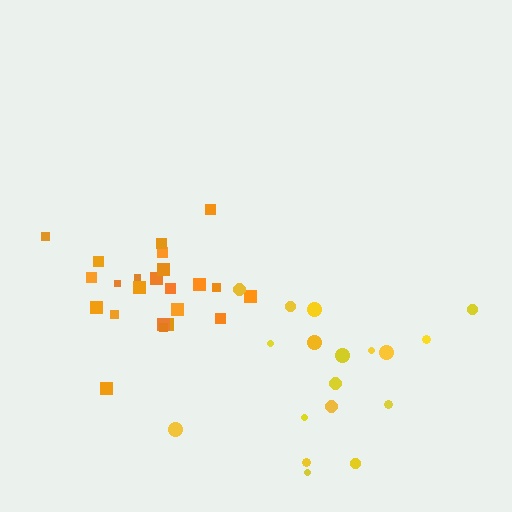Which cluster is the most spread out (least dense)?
Yellow.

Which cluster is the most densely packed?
Orange.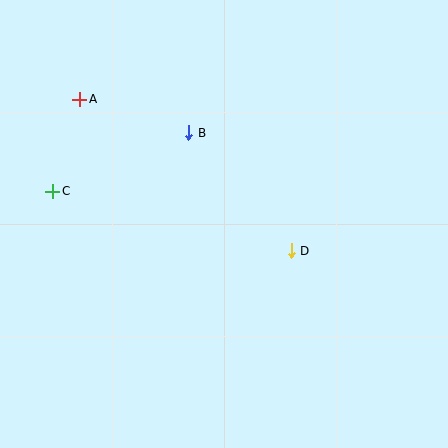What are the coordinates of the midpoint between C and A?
The midpoint between C and A is at (66, 145).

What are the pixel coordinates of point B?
Point B is at (189, 133).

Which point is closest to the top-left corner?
Point A is closest to the top-left corner.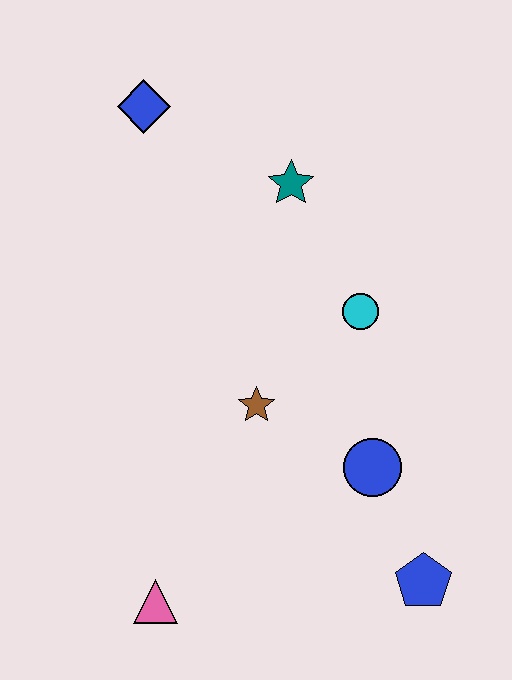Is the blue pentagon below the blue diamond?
Yes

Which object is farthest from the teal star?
The pink triangle is farthest from the teal star.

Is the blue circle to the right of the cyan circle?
Yes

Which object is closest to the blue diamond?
The teal star is closest to the blue diamond.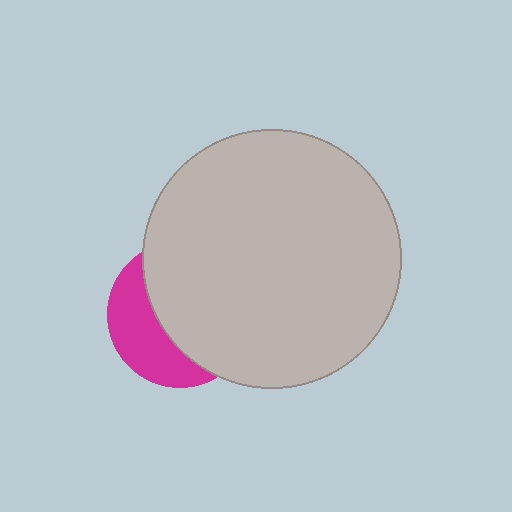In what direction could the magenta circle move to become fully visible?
The magenta circle could move left. That would shift it out from behind the light gray circle entirely.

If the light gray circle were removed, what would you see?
You would see the complete magenta circle.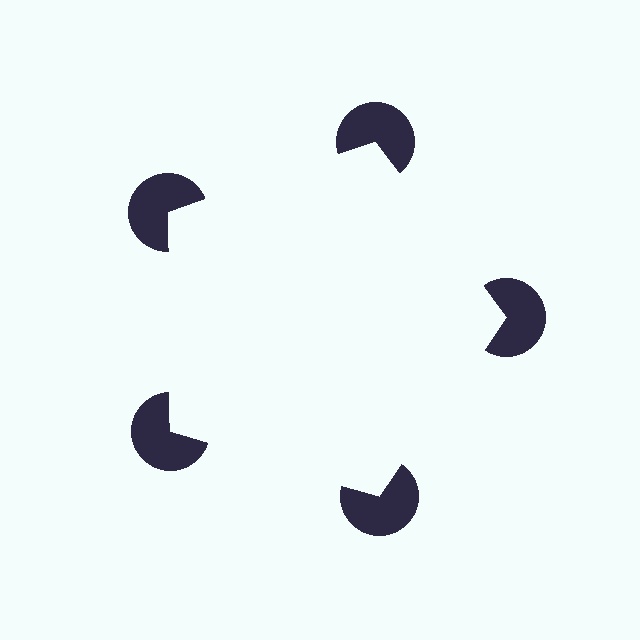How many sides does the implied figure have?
5 sides.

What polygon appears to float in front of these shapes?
An illusory pentagon — its edges are inferred from the aligned wedge cuts in the pac-man discs, not physically drawn.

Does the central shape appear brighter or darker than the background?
It typically appears slightly brighter than the background, even though no actual brightness change is drawn.